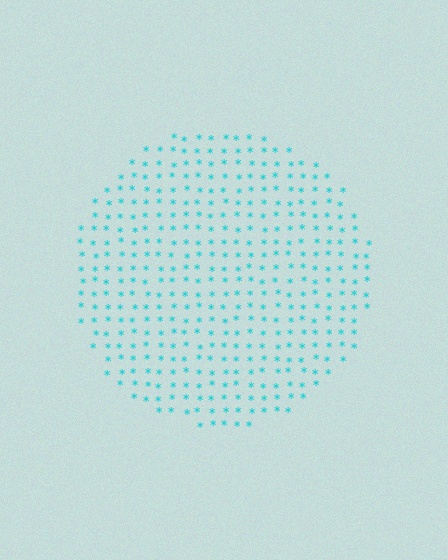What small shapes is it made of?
It is made of small asterisks.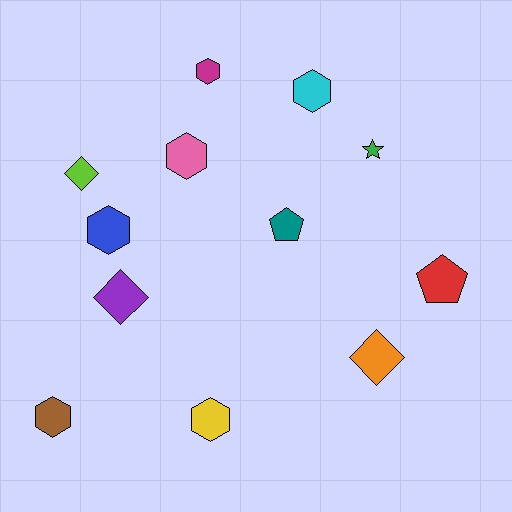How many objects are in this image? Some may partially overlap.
There are 12 objects.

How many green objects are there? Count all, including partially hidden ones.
There is 1 green object.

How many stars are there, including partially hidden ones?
There is 1 star.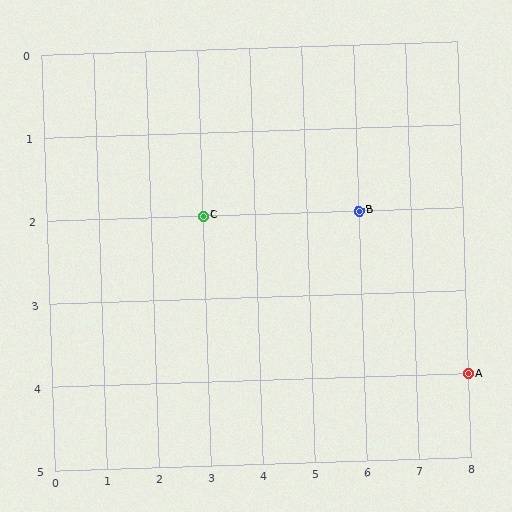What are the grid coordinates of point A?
Point A is at grid coordinates (8, 4).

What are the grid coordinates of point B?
Point B is at grid coordinates (6, 2).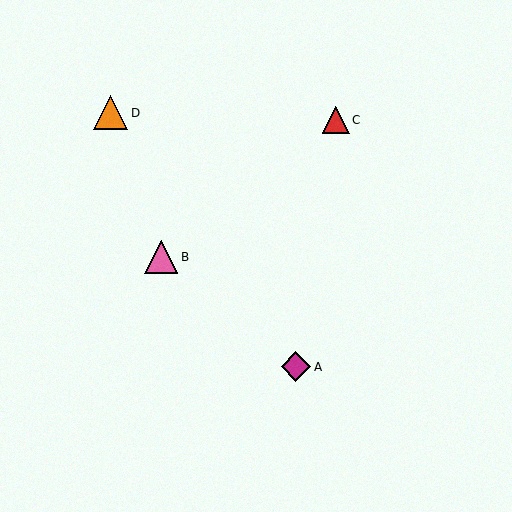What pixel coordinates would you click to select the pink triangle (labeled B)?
Click at (161, 257) to select the pink triangle B.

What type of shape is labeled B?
Shape B is a pink triangle.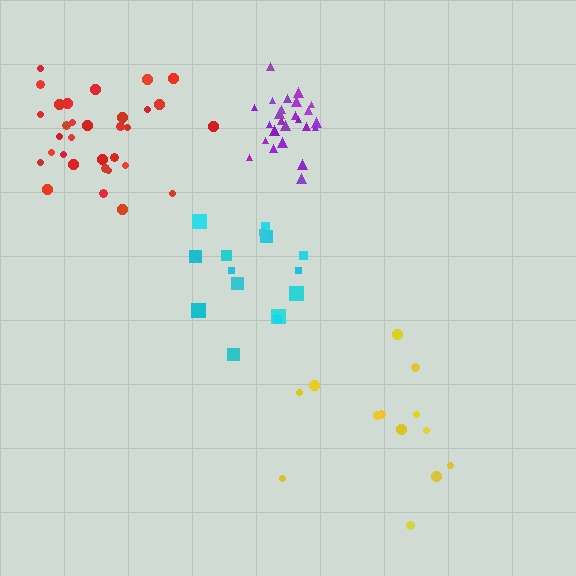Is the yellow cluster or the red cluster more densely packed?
Red.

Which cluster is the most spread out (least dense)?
Yellow.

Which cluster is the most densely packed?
Purple.